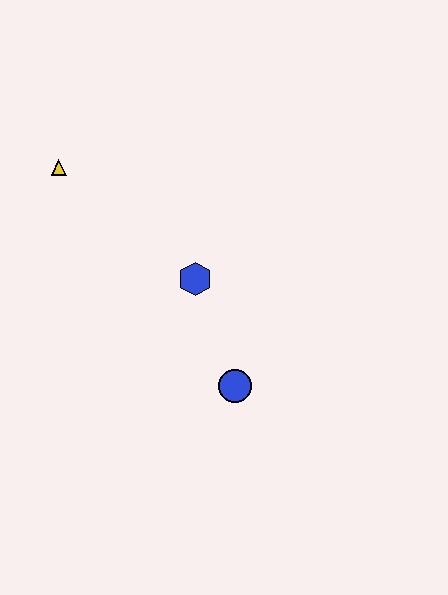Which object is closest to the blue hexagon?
The blue circle is closest to the blue hexagon.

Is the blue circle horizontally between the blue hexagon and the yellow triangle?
No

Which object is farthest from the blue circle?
The yellow triangle is farthest from the blue circle.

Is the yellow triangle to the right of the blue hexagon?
No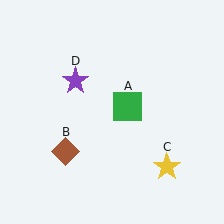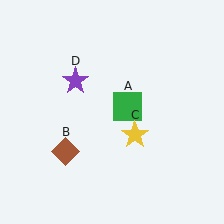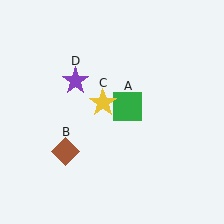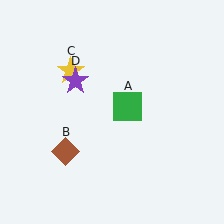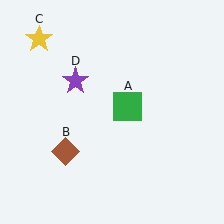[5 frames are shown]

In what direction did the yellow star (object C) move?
The yellow star (object C) moved up and to the left.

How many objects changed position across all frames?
1 object changed position: yellow star (object C).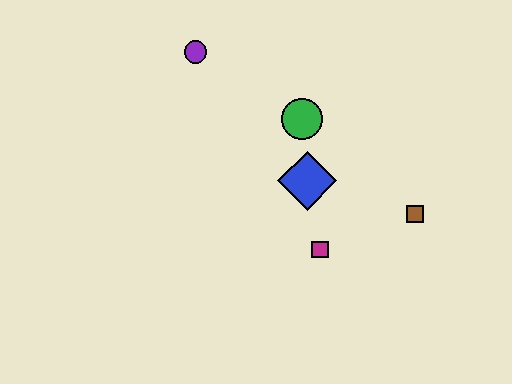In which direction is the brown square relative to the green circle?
The brown square is to the right of the green circle.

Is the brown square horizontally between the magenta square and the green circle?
No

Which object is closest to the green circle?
The blue diamond is closest to the green circle.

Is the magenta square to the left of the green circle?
No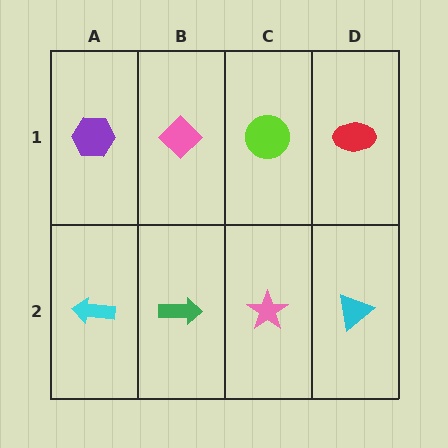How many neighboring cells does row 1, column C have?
3.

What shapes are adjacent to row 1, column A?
A cyan arrow (row 2, column A), a pink diamond (row 1, column B).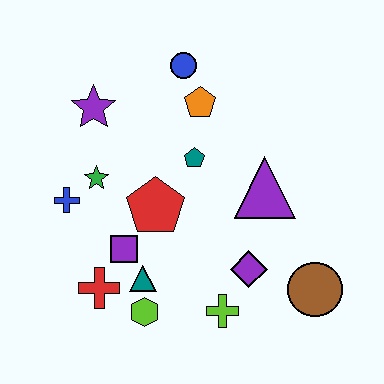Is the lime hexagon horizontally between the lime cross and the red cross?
Yes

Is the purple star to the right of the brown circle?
No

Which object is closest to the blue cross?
The green star is closest to the blue cross.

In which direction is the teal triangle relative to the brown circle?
The teal triangle is to the left of the brown circle.